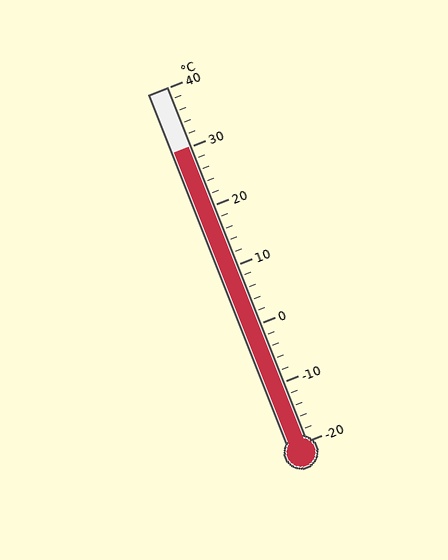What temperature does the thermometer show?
The thermometer shows approximately 30°C.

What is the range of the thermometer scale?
The thermometer scale ranges from -20°C to 40°C.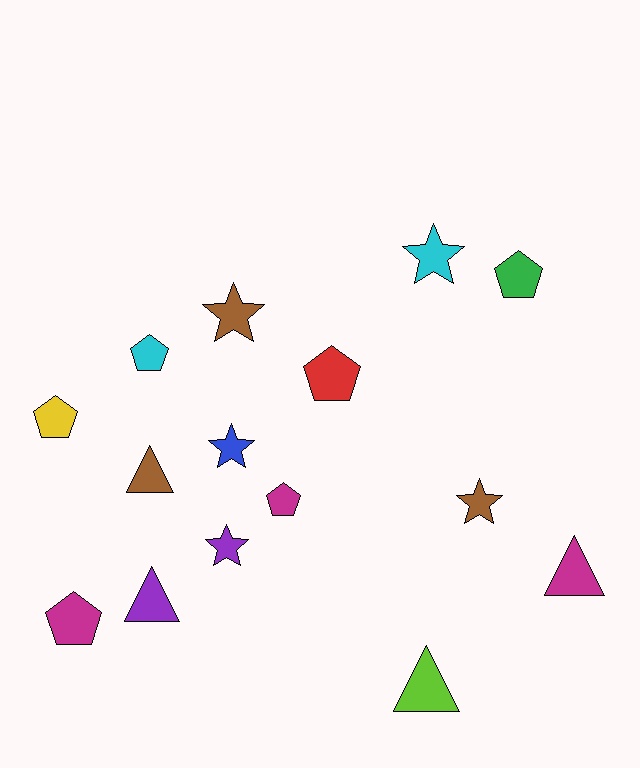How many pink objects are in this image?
There are no pink objects.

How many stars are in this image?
There are 5 stars.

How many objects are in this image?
There are 15 objects.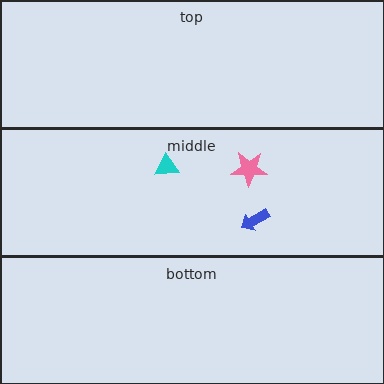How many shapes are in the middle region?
3.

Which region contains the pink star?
The middle region.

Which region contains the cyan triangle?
The middle region.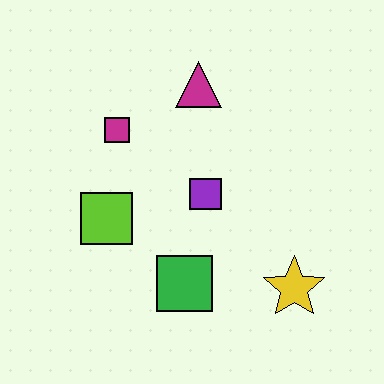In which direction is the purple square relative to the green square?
The purple square is above the green square.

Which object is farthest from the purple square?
The yellow star is farthest from the purple square.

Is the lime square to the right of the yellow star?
No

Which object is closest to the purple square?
The green square is closest to the purple square.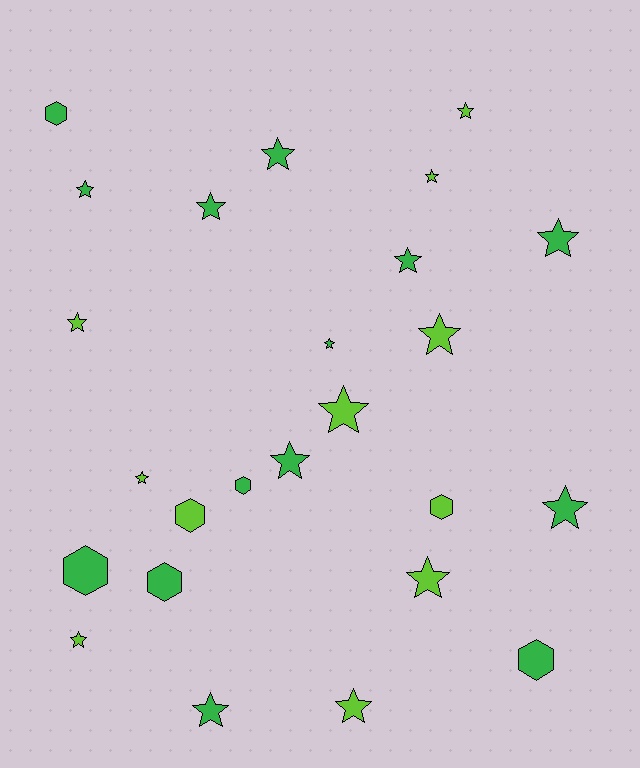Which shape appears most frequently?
Star, with 18 objects.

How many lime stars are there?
There are 9 lime stars.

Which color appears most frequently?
Green, with 14 objects.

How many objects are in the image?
There are 25 objects.